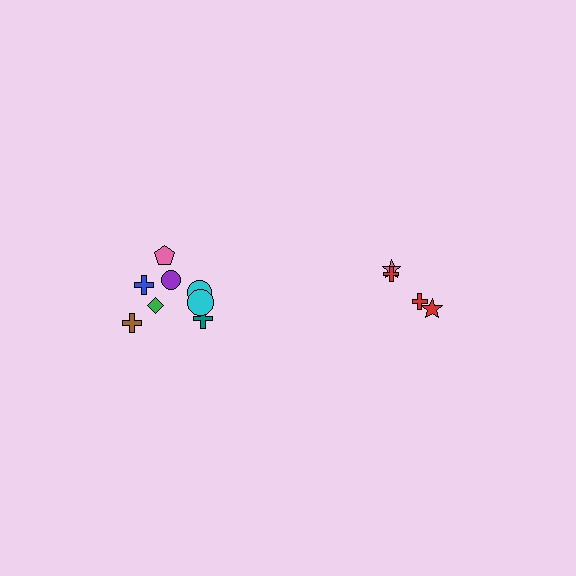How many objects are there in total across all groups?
There are 12 objects.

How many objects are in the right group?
There are 4 objects.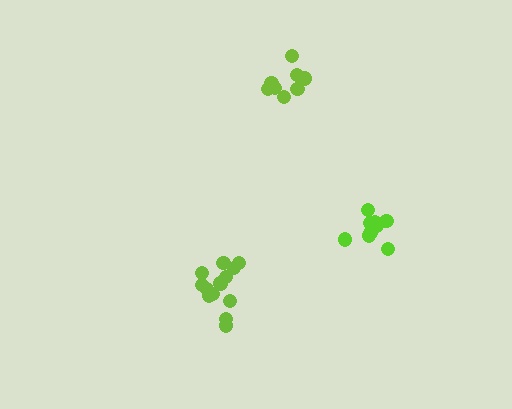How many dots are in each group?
Group 1: 13 dots, Group 2: 8 dots, Group 3: 9 dots (30 total).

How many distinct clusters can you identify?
There are 3 distinct clusters.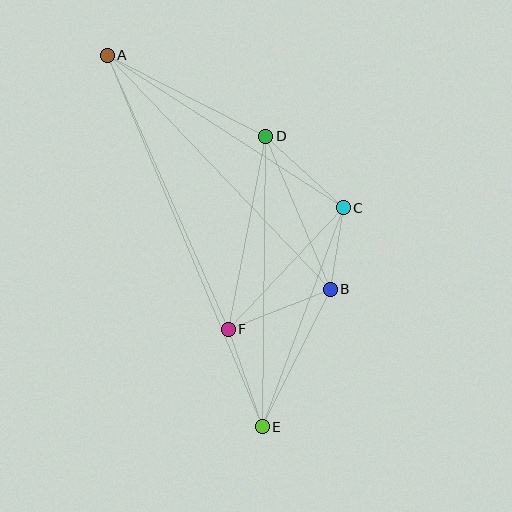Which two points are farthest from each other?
Points A and E are farthest from each other.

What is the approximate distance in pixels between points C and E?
The distance between C and E is approximately 233 pixels.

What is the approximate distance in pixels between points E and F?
The distance between E and F is approximately 103 pixels.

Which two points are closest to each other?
Points B and C are closest to each other.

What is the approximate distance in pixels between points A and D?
The distance between A and D is approximately 178 pixels.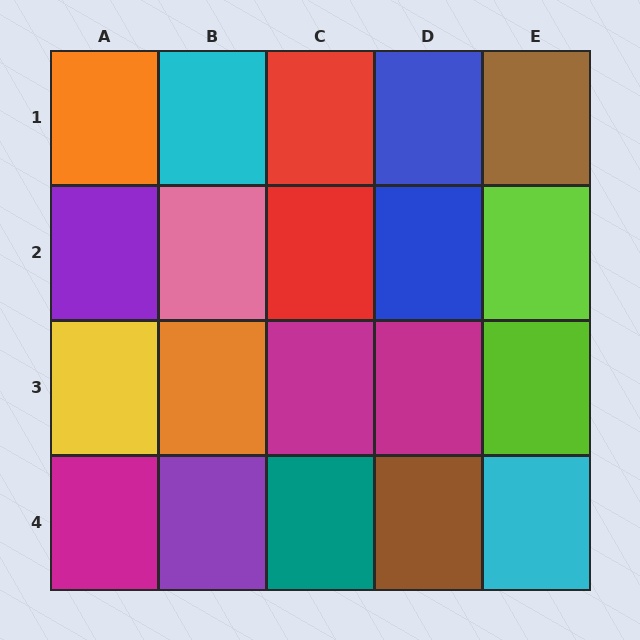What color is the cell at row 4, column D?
Brown.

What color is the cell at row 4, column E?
Cyan.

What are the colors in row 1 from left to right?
Orange, cyan, red, blue, brown.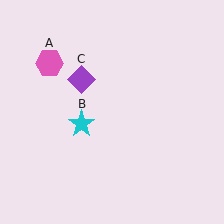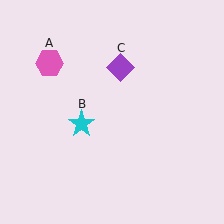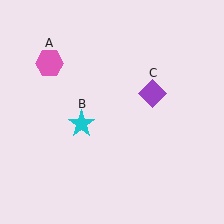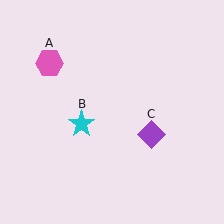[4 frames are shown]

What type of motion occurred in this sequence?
The purple diamond (object C) rotated clockwise around the center of the scene.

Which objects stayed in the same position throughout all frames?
Pink hexagon (object A) and cyan star (object B) remained stationary.